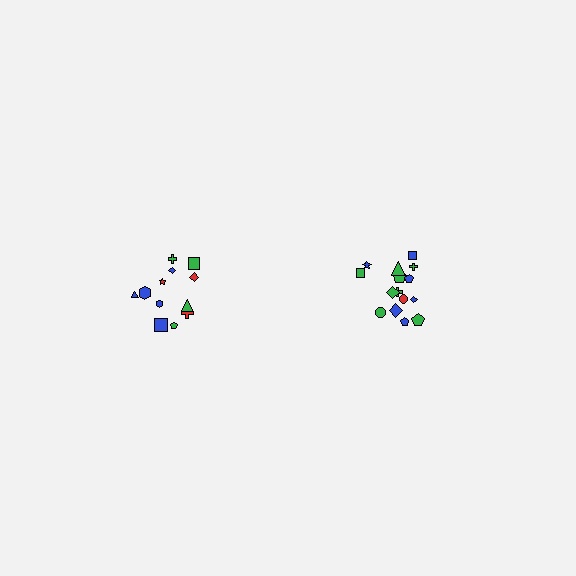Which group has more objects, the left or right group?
The right group.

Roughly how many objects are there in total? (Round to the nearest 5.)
Roughly 25 objects in total.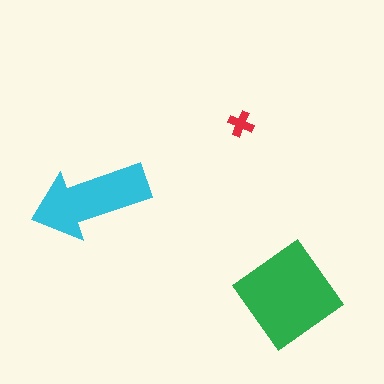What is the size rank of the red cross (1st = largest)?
3rd.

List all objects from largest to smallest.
The green diamond, the cyan arrow, the red cross.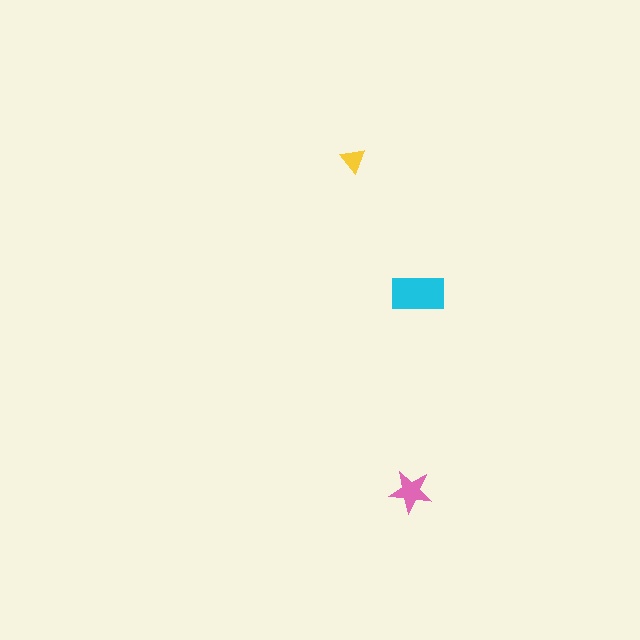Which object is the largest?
The cyan rectangle.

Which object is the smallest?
The yellow triangle.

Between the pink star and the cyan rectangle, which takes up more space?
The cyan rectangle.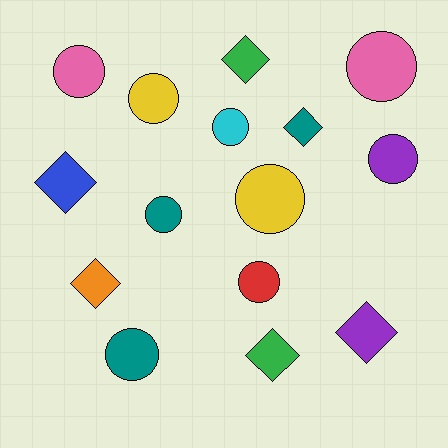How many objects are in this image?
There are 15 objects.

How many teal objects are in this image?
There are 3 teal objects.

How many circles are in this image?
There are 9 circles.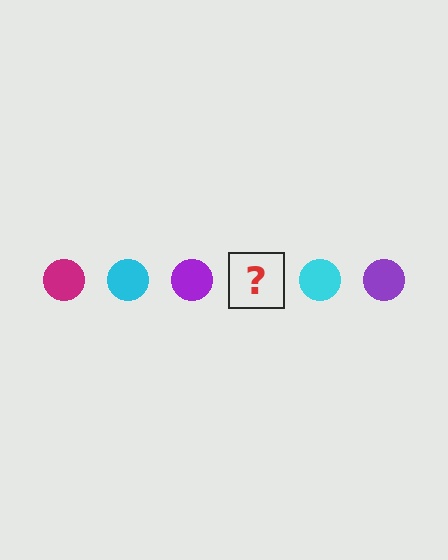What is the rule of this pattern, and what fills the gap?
The rule is that the pattern cycles through magenta, cyan, purple circles. The gap should be filled with a magenta circle.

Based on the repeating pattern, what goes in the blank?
The blank should be a magenta circle.